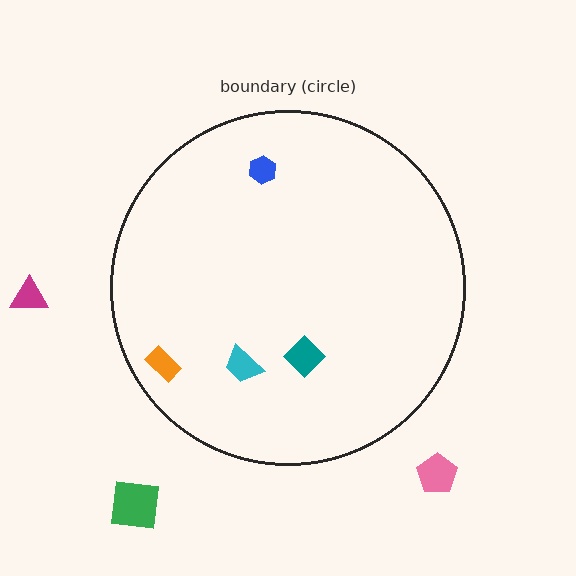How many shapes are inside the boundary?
4 inside, 3 outside.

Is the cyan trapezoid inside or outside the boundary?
Inside.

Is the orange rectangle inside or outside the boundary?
Inside.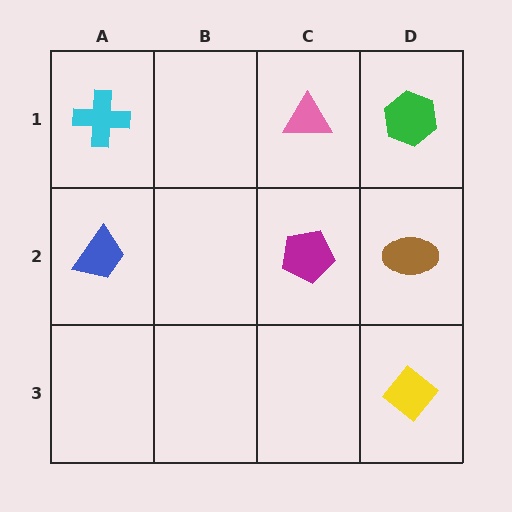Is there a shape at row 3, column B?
No, that cell is empty.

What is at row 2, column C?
A magenta pentagon.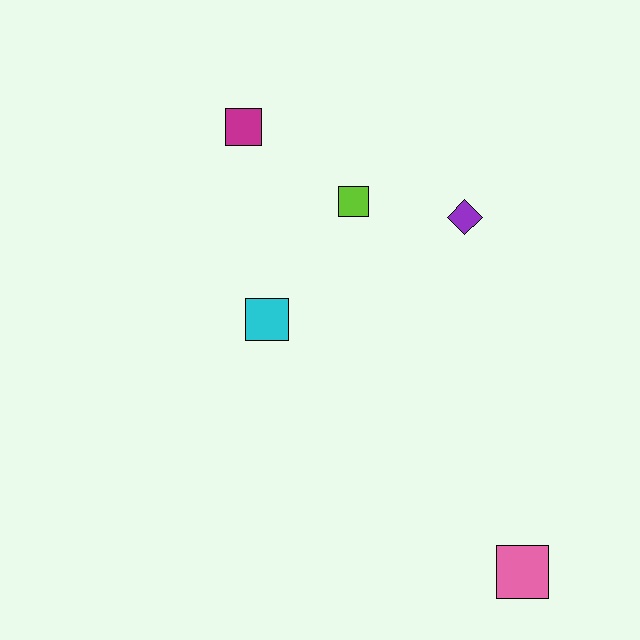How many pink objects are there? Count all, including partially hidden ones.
There is 1 pink object.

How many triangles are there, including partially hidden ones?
There are no triangles.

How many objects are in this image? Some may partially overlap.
There are 5 objects.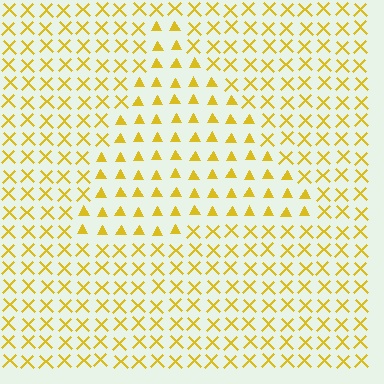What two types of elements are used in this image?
The image uses triangles inside the triangle region and X marks outside it.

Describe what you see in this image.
The image is filled with small yellow elements arranged in a uniform grid. A triangle-shaped region contains triangles, while the surrounding area contains X marks. The boundary is defined purely by the change in element shape.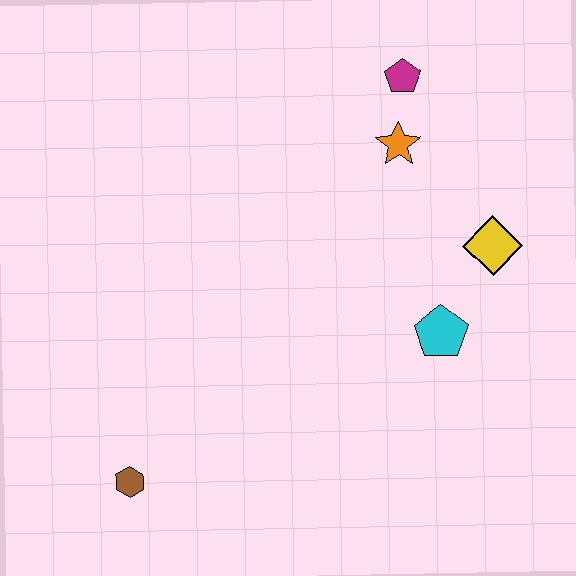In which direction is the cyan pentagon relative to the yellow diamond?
The cyan pentagon is below the yellow diamond.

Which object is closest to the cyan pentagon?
The yellow diamond is closest to the cyan pentagon.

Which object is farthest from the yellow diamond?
The brown hexagon is farthest from the yellow diamond.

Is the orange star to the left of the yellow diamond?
Yes